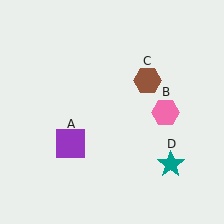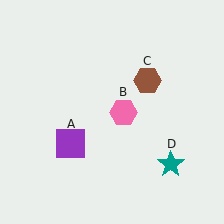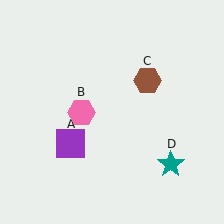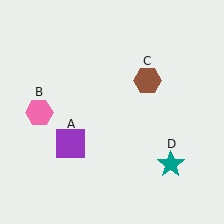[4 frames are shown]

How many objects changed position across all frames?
1 object changed position: pink hexagon (object B).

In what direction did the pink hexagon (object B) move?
The pink hexagon (object B) moved left.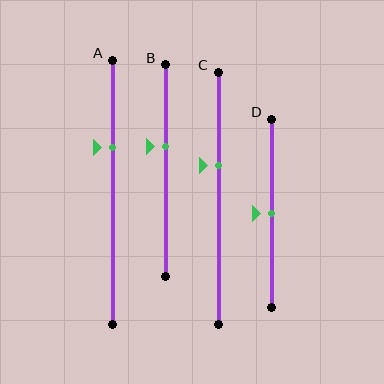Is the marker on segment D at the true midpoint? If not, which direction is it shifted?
Yes, the marker on segment D is at the true midpoint.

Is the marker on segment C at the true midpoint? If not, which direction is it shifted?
No, the marker on segment C is shifted upward by about 13% of the segment length.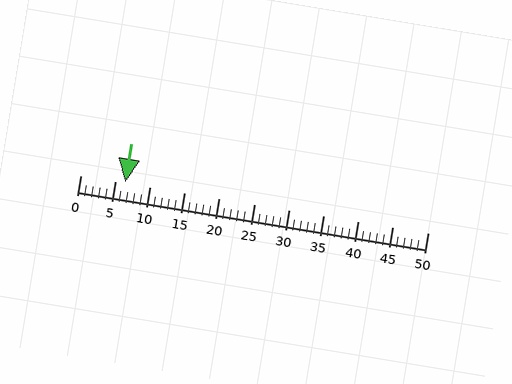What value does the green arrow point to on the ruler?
The green arrow points to approximately 6.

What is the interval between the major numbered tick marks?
The major tick marks are spaced 5 units apart.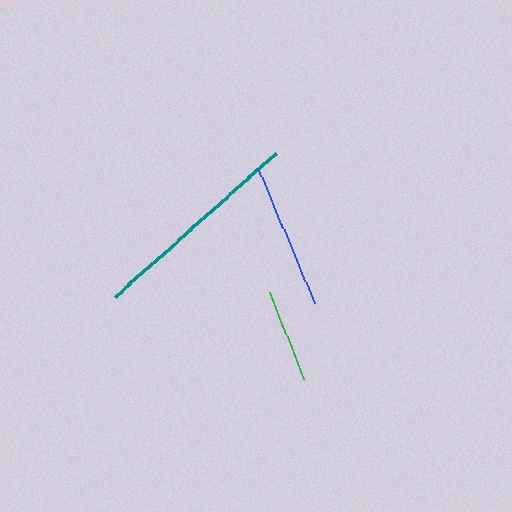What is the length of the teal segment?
The teal segment is approximately 216 pixels long.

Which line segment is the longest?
The teal line is the longest at approximately 216 pixels.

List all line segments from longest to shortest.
From longest to shortest: teal, blue, green.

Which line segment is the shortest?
The green line is the shortest at approximately 94 pixels.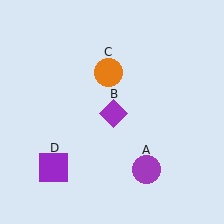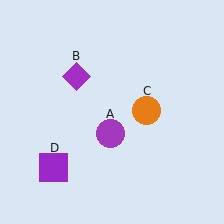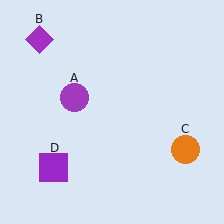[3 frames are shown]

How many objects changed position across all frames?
3 objects changed position: purple circle (object A), purple diamond (object B), orange circle (object C).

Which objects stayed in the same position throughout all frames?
Purple square (object D) remained stationary.